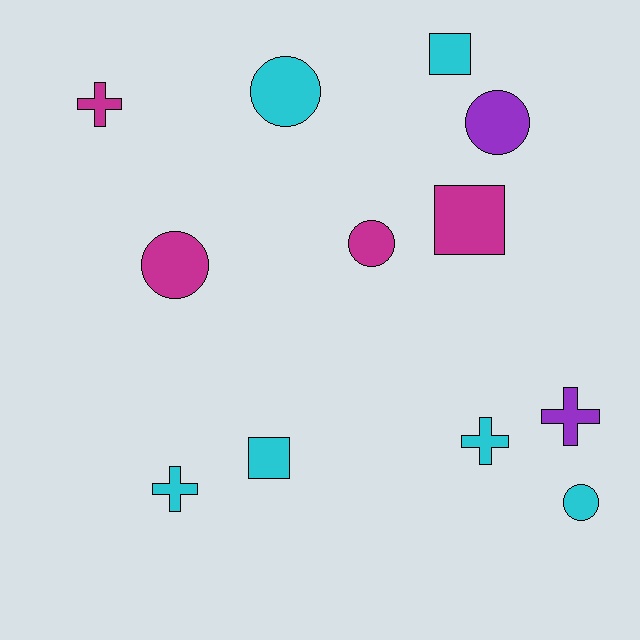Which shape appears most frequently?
Circle, with 5 objects.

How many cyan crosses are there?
There are 2 cyan crosses.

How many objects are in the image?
There are 12 objects.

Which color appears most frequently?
Cyan, with 6 objects.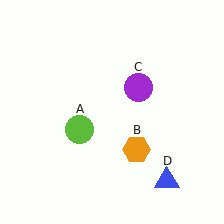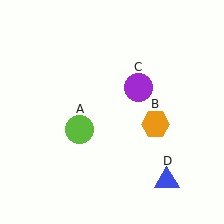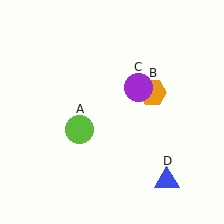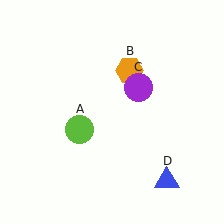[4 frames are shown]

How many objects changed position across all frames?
1 object changed position: orange hexagon (object B).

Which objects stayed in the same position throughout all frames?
Lime circle (object A) and purple circle (object C) and blue triangle (object D) remained stationary.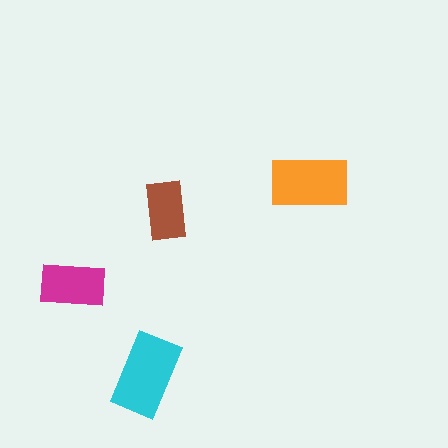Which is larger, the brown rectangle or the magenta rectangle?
The magenta one.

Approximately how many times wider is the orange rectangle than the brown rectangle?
About 1.5 times wider.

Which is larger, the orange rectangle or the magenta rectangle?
The orange one.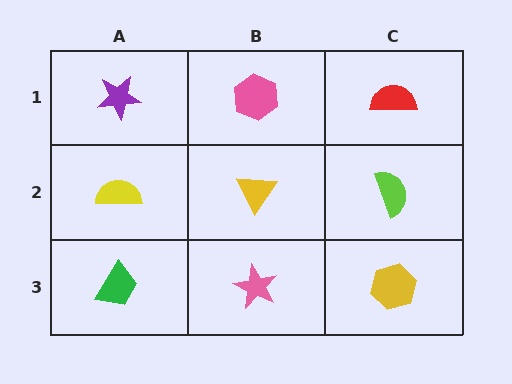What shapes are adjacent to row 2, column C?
A red semicircle (row 1, column C), a yellow hexagon (row 3, column C), a yellow triangle (row 2, column B).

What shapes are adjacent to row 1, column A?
A yellow semicircle (row 2, column A), a pink hexagon (row 1, column B).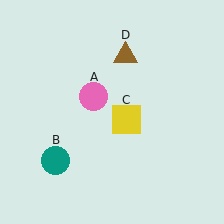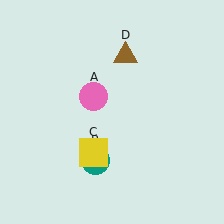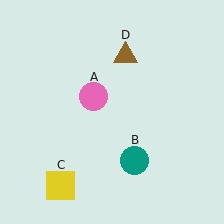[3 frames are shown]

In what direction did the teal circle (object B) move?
The teal circle (object B) moved right.